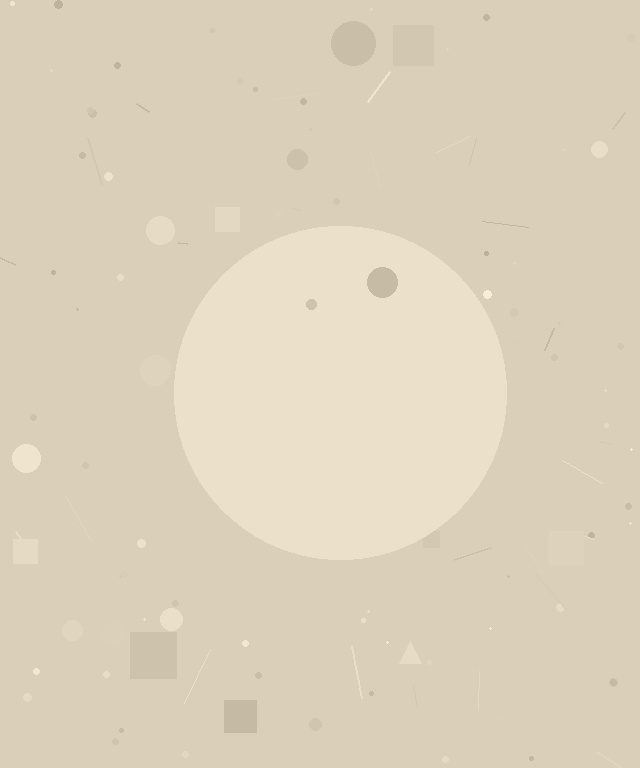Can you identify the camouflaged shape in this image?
The camouflaged shape is a circle.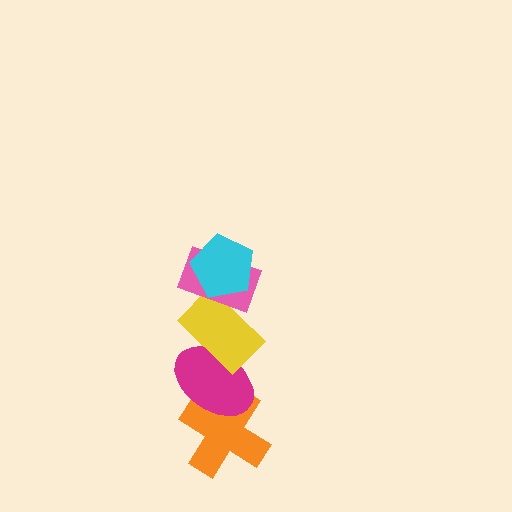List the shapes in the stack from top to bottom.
From top to bottom: the cyan pentagon, the pink rectangle, the yellow rectangle, the magenta ellipse, the orange cross.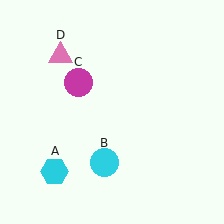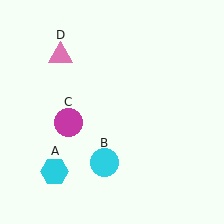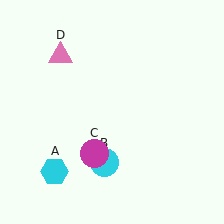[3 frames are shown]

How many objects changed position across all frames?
1 object changed position: magenta circle (object C).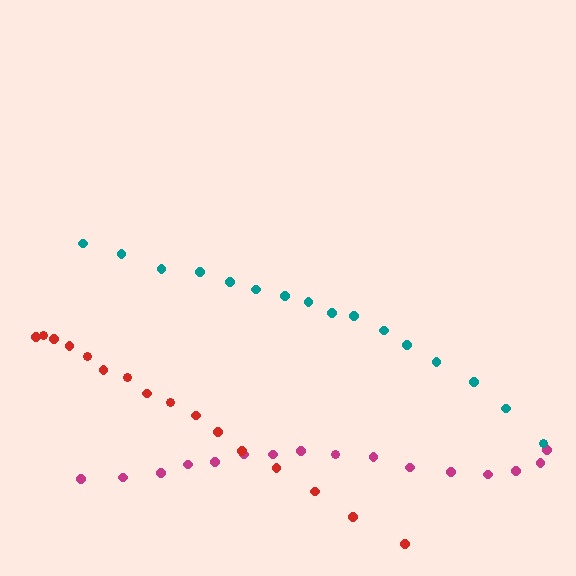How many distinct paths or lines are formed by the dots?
There are 3 distinct paths.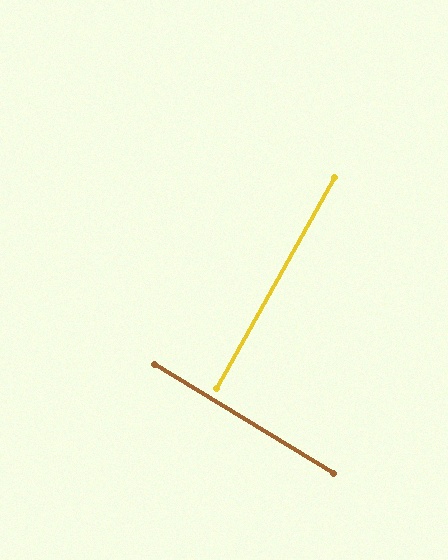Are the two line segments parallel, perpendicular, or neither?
Perpendicular — they meet at approximately 88°.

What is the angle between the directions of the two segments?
Approximately 88 degrees.